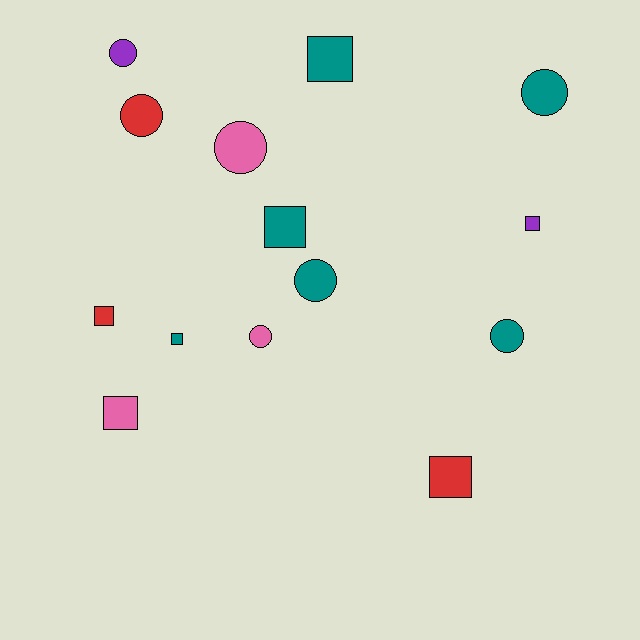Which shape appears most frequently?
Circle, with 7 objects.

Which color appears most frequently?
Teal, with 6 objects.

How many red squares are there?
There are 2 red squares.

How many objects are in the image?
There are 14 objects.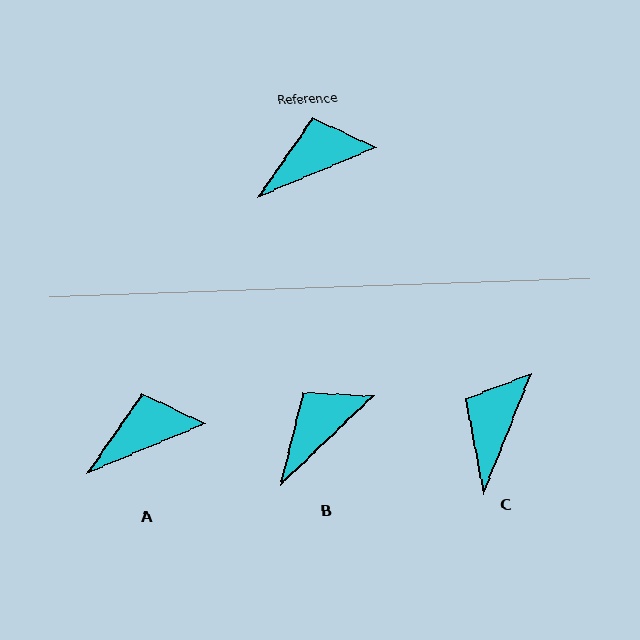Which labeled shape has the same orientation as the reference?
A.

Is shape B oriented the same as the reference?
No, it is off by about 21 degrees.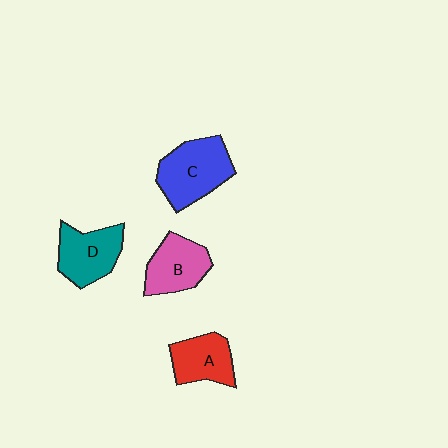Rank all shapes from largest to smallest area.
From largest to smallest: C (blue), D (teal), B (pink), A (red).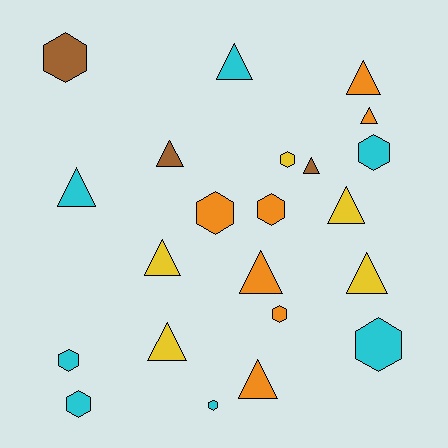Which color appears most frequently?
Orange, with 7 objects.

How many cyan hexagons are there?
There are 5 cyan hexagons.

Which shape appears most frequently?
Triangle, with 12 objects.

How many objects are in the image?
There are 22 objects.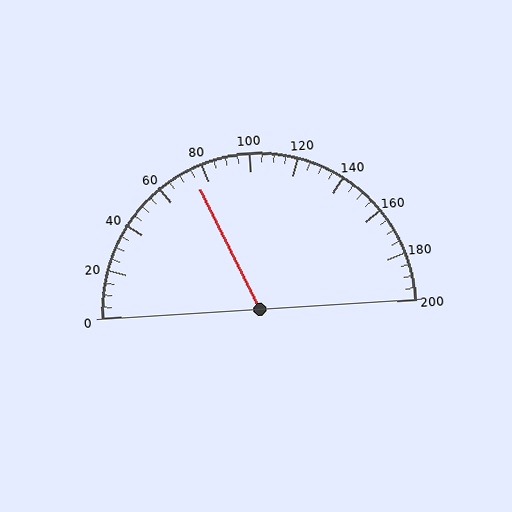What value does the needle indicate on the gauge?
The needle indicates approximately 75.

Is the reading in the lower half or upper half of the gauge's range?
The reading is in the lower half of the range (0 to 200).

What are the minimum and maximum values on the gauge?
The gauge ranges from 0 to 200.